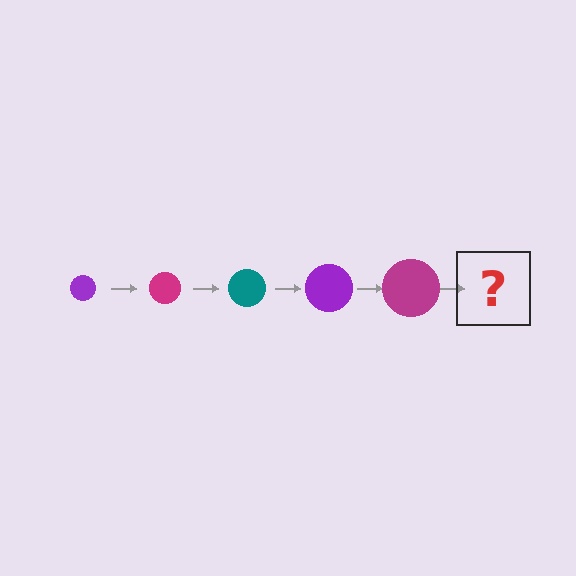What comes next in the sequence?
The next element should be a teal circle, larger than the previous one.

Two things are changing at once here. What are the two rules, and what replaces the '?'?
The two rules are that the circle grows larger each step and the color cycles through purple, magenta, and teal. The '?' should be a teal circle, larger than the previous one.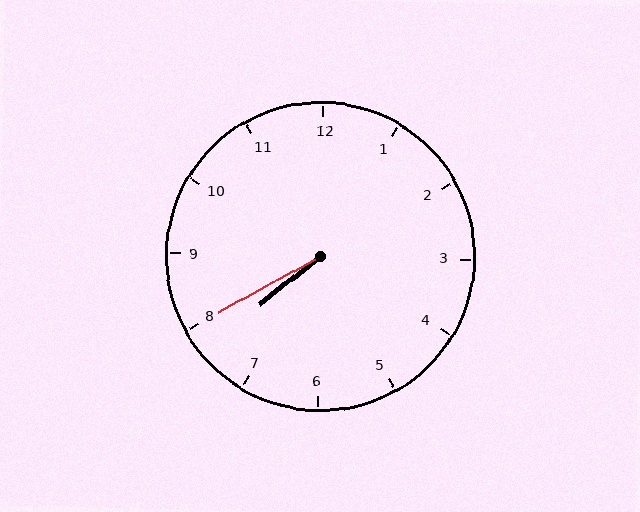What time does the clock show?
7:40.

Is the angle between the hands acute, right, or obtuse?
It is acute.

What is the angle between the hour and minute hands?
Approximately 10 degrees.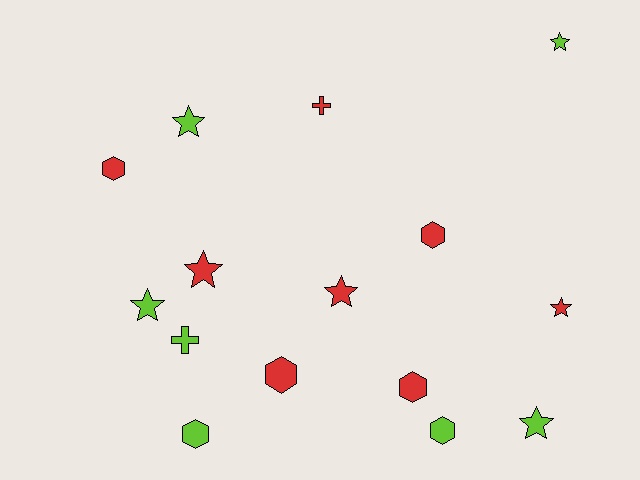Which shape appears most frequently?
Star, with 7 objects.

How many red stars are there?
There are 3 red stars.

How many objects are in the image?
There are 15 objects.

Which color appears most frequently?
Red, with 8 objects.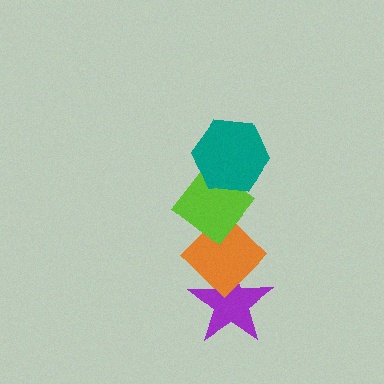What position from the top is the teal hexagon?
The teal hexagon is 1st from the top.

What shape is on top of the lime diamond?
The teal hexagon is on top of the lime diamond.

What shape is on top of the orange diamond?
The lime diamond is on top of the orange diamond.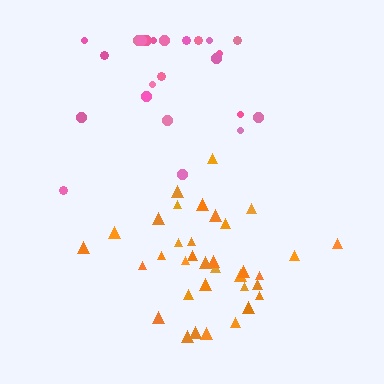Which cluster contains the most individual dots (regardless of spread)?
Orange (35).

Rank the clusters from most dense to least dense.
orange, pink.